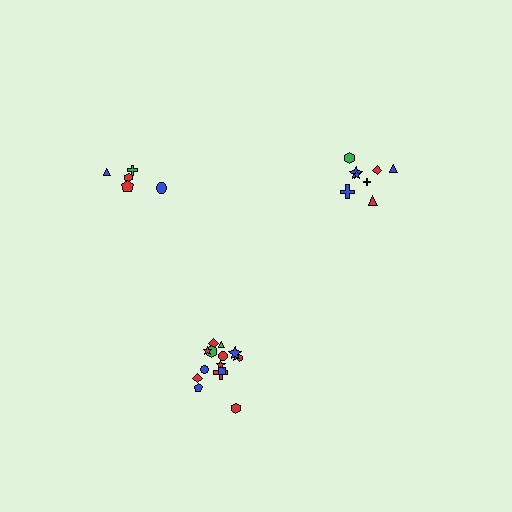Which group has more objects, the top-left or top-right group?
The top-right group.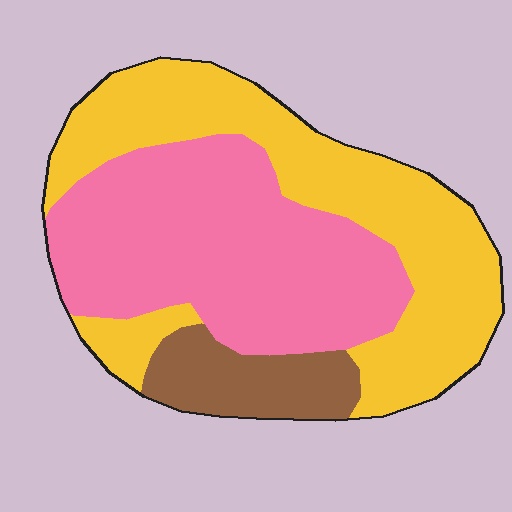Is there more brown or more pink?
Pink.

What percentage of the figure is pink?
Pink covers 44% of the figure.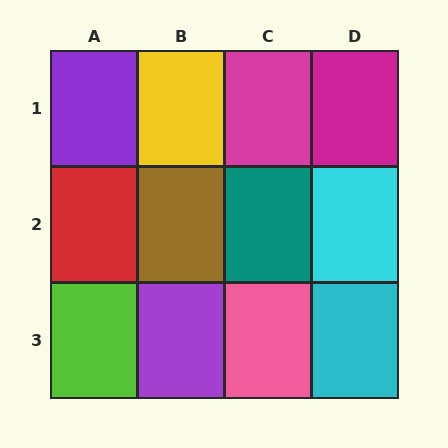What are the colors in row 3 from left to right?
Lime, purple, pink, cyan.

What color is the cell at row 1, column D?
Magenta.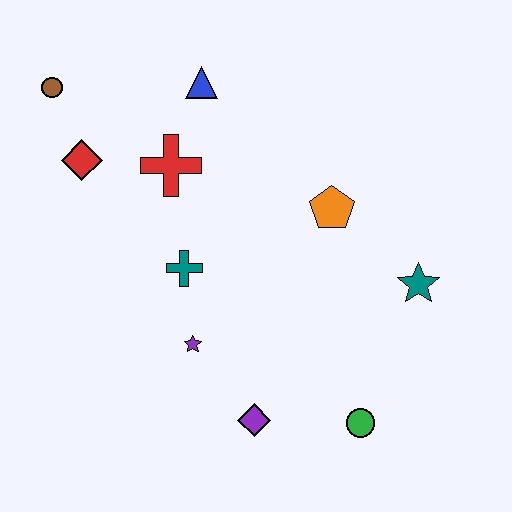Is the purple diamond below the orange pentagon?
Yes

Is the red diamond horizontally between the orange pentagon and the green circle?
No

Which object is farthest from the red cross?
The green circle is farthest from the red cross.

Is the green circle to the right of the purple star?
Yes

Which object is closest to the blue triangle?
The red cross is closest to the blue triangle.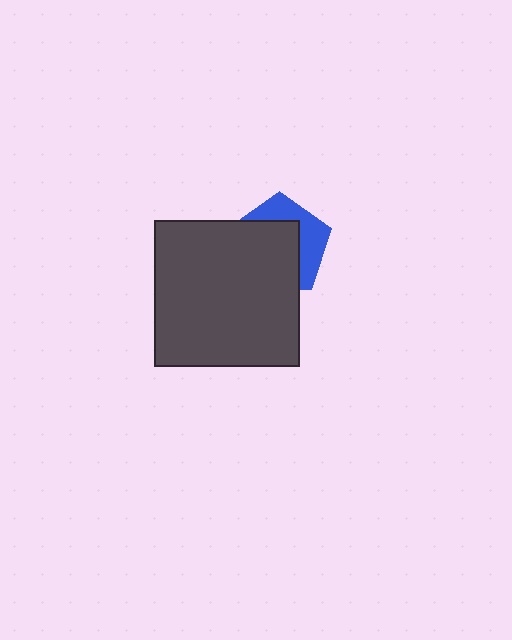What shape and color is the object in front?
The object in front is a dark gray square.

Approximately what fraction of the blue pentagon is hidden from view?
Roughly 62% of the blue pentagon is hidden behind the dark gray square.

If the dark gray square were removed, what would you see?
You would see the complete blue pentagon.